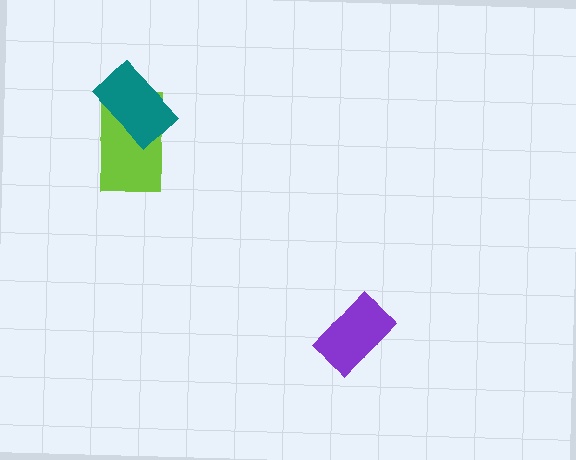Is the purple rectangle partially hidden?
No, no other shape covers it.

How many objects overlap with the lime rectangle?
1 object overlaps with the lime rectangle.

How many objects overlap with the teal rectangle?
1 object overlaps with the teal rectangle.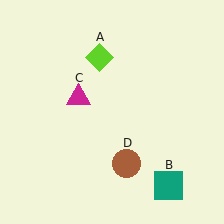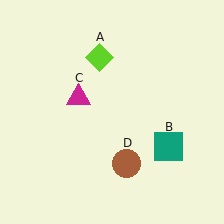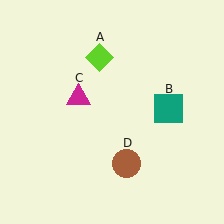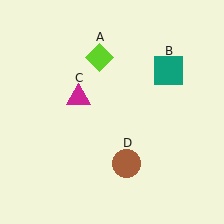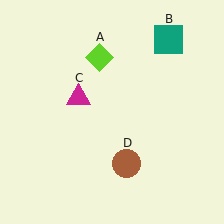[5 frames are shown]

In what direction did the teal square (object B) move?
The teal square (object B) moved up.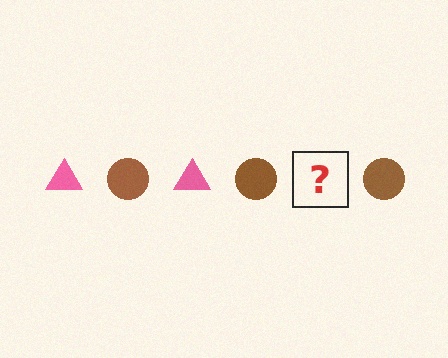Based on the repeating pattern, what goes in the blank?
The blank should be a pink triangle.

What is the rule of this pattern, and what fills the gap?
The rule is that the pattern alternates between pink triangle and brown circle. The gap should be filled with a pink triangle.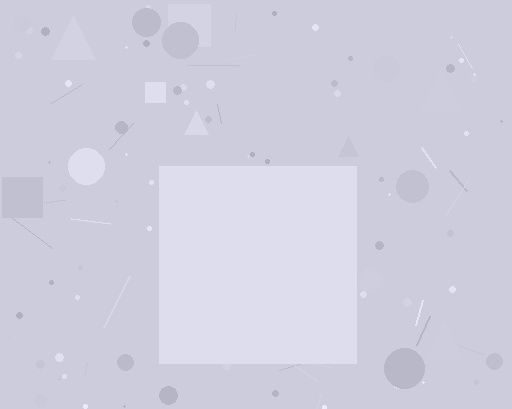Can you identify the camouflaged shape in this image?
The camouflaged shape is a square.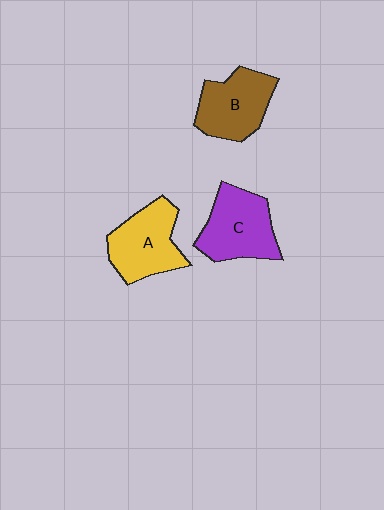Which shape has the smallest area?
Shape B (brown).